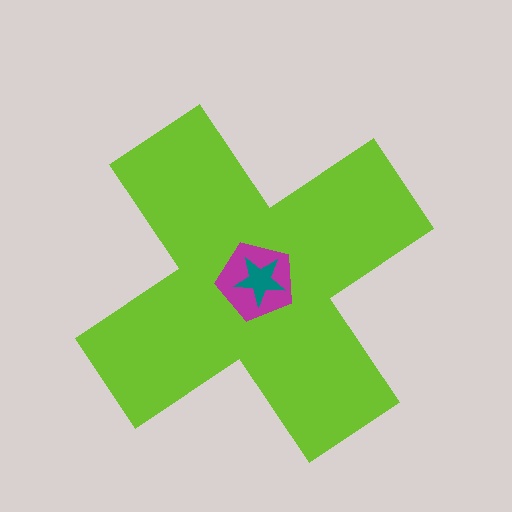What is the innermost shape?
The teal star.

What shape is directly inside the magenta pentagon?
The teal star.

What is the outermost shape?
The lime cross.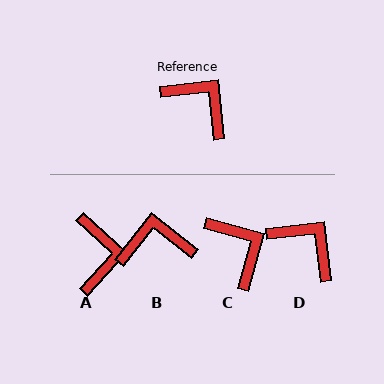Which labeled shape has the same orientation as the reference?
D.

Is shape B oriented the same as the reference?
No, it is off by about 45 degrees.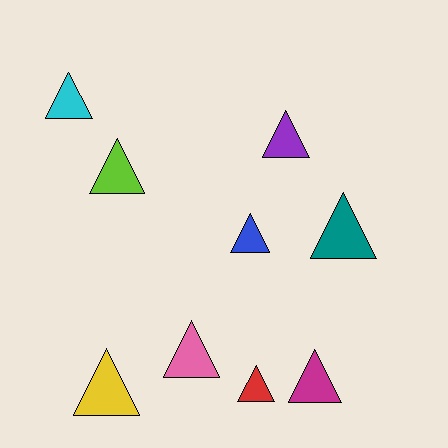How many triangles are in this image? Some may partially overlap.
There are 9 triangles.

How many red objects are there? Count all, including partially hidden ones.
There is 1 red object.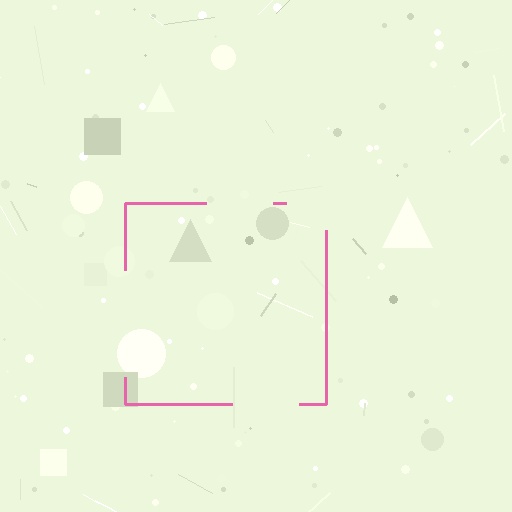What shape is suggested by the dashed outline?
The dashed outline suggests a square.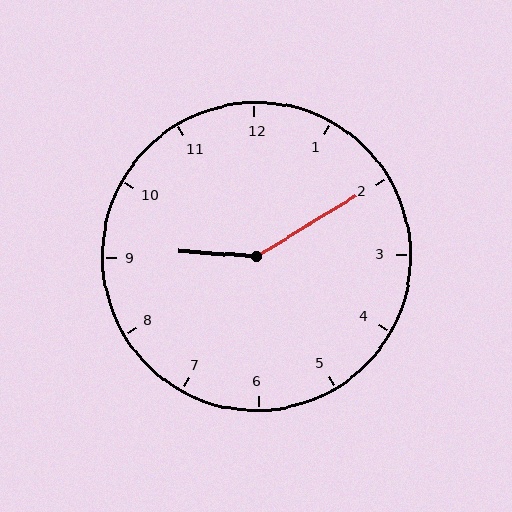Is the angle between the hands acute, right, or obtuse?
It is obtuse.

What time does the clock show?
9:10.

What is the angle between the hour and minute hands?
Approximately 145 degrees.